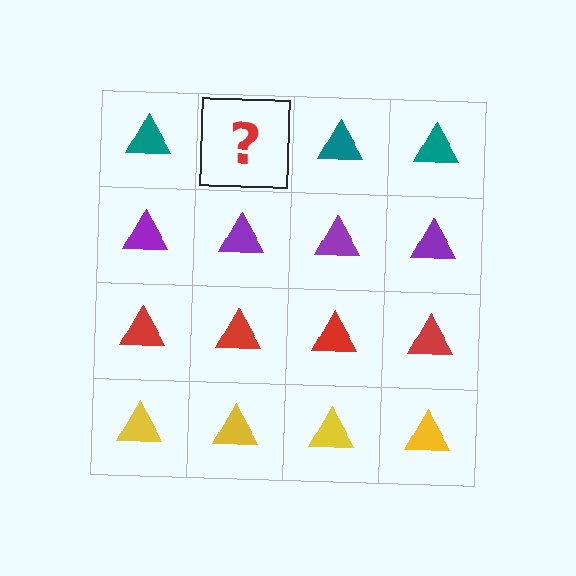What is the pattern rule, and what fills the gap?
The rule is that each row has a consistent color. The gap should be filled with a teal triangle.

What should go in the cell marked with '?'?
The missing cell should contain a teal triangle.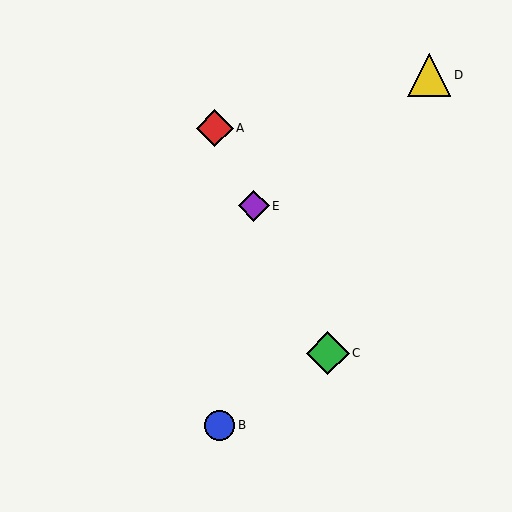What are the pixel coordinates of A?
Object A is at (215, 128).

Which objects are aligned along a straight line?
Objects A, C, E are aligned along a straight line.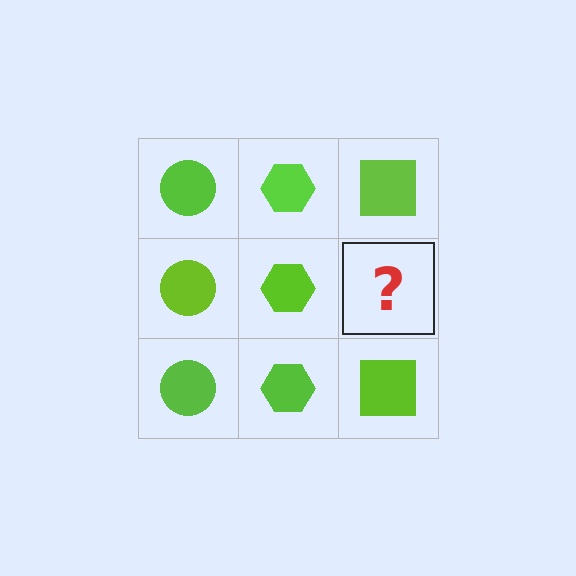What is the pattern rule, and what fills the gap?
The rule is that each column has a consistent shape. The gap should be filled with a lime square.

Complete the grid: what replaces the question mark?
The question mark should be replaced with a lime square.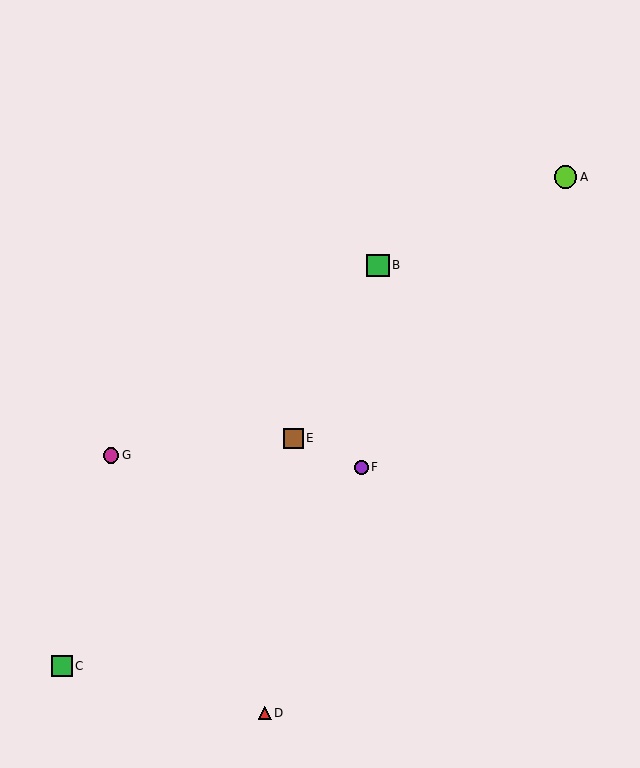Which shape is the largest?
The green square (labeled B) is the largest.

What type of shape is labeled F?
Shape F is a purple circle.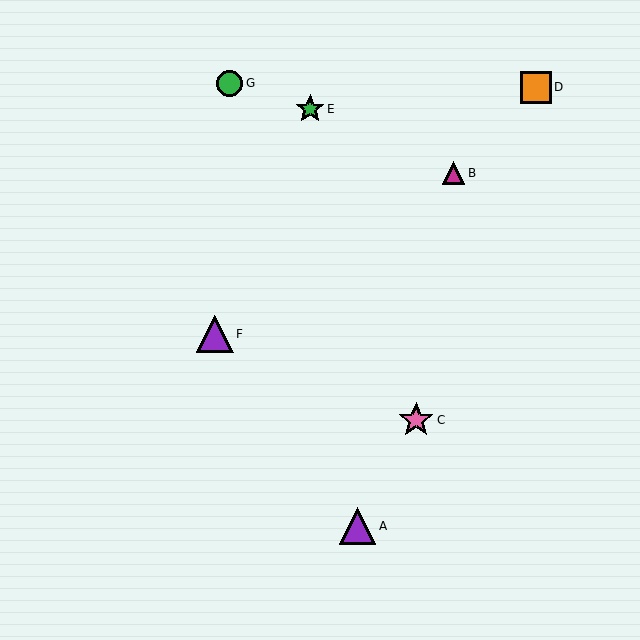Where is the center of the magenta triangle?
The center of the magenta triangle is at (454, 173).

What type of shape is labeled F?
Shape F is a purple triangle.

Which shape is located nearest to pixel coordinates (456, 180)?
The magenta triangle (labeled B) at (454, 173) is nearest to that location.